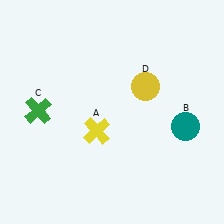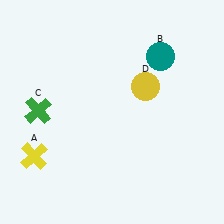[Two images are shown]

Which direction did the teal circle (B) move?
The teal circle (B) moved up.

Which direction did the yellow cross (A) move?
The yellow cross (A) moved left.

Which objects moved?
The objects that moved are: the yellow cross (A), the teal circle (B).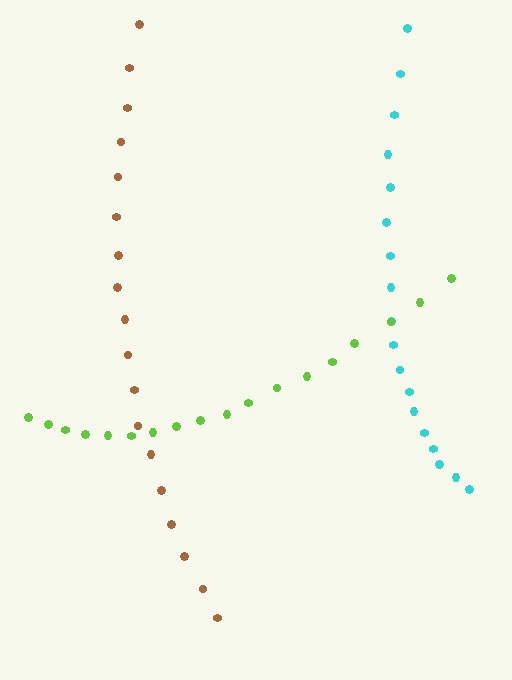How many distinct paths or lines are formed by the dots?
There are 3 distinct paths.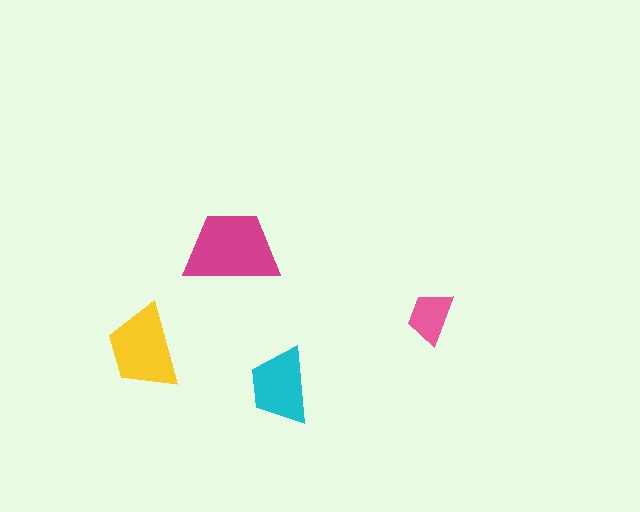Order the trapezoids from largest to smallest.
the magenta one, the yellow one, the cyan one, the pink one.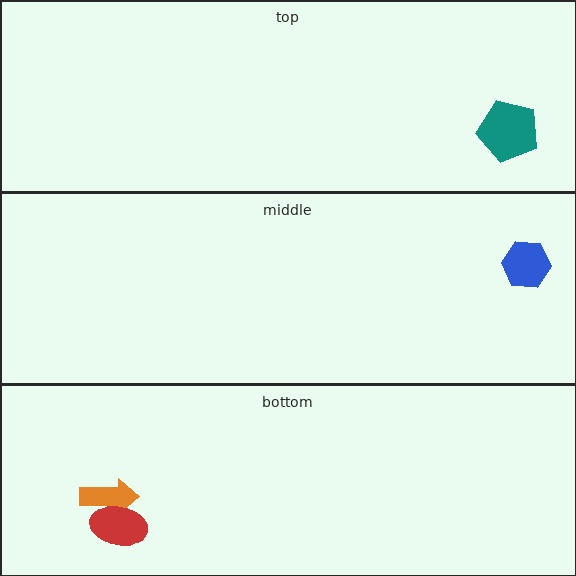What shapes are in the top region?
The teal pentagon.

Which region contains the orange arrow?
The bottom region.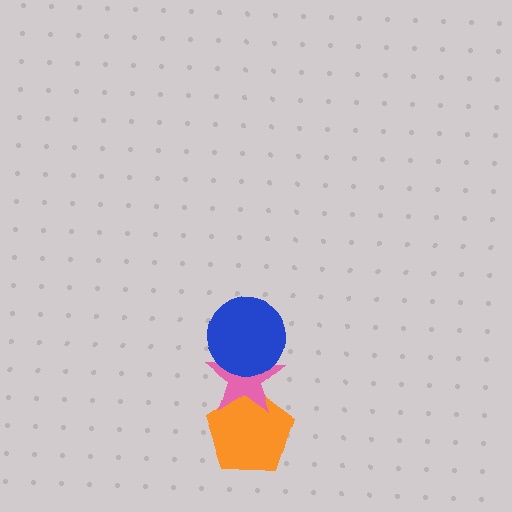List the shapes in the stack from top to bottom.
From top to bottom: the blue circle, the pink star, the orange pentagon.